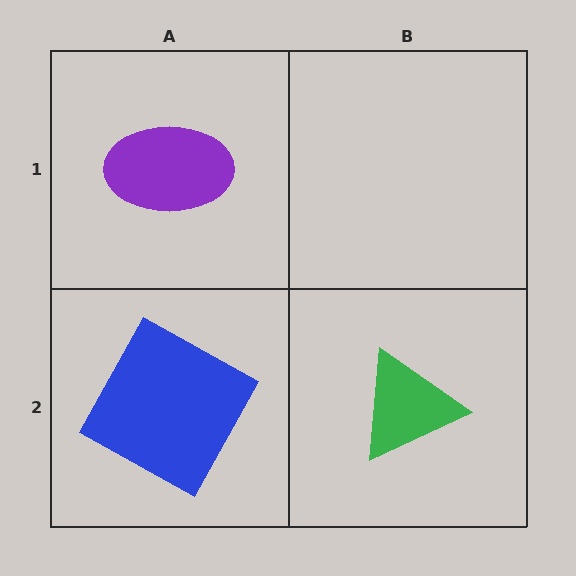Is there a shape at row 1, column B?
No, that cell is empty.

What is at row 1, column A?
A purple ellipse.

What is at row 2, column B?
A green triangle.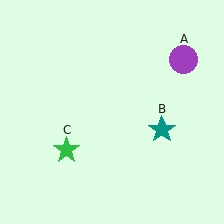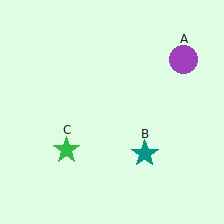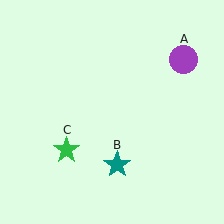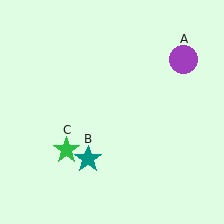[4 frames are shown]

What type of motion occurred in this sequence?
The teal star (object B) rotated clockwise around the center of the scene.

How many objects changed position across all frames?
1 object changed position: teal star (object B).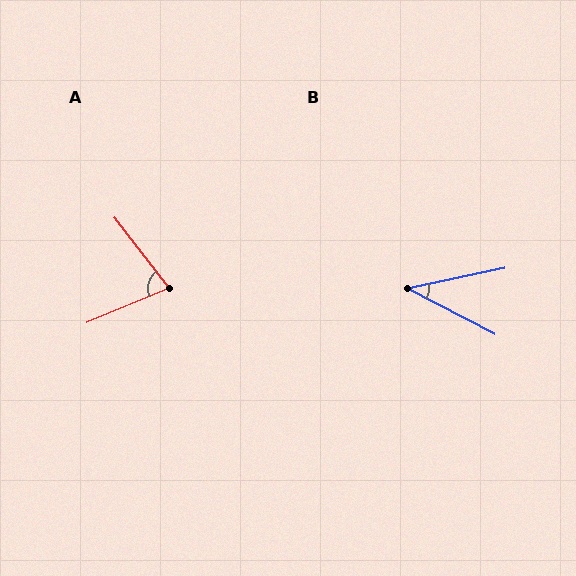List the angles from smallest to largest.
B (39°), A (75°).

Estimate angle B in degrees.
Approximately 39 degrees.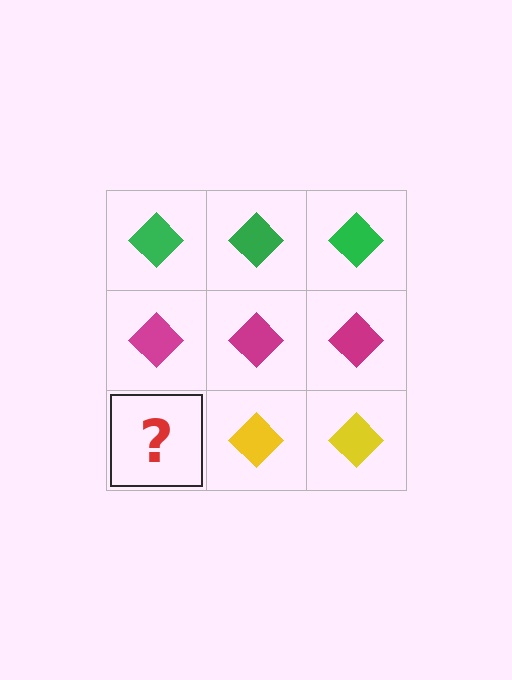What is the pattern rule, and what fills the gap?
The rule is that each row has a consistent color. The gap should be filled with a yellow diamond.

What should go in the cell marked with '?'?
The missing cell should contain a yellow diamond.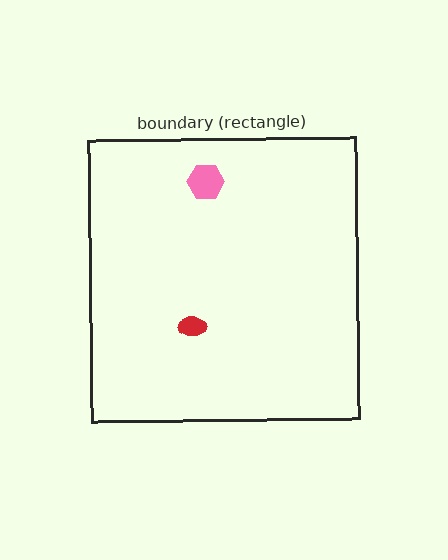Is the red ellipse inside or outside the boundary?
Inside.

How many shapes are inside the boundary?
2 inside, 0 outside.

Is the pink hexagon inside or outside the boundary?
Inside.